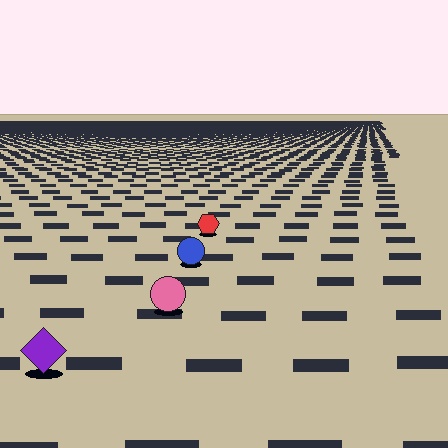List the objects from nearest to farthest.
From nearest to farthest: the purple diamond, the pink circle, the blue circle, the red hexagon.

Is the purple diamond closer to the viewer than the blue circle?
Yes. The purple diamond is closer — you can tell from the texture gradient: the ground texture is coarser near it.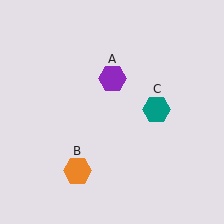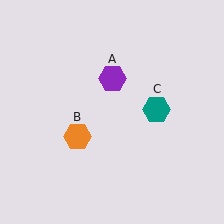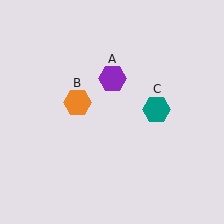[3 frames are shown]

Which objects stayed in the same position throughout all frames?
Purple hexagon (object A) and teal hexagon (object C) remained stationary.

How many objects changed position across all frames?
1 object changed position: orange hexagon (object B).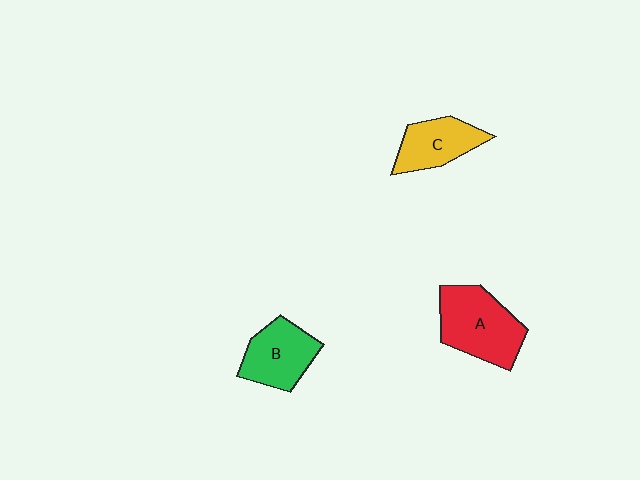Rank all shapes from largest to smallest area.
From largest to smallest: A (red), B (green), C (yellow).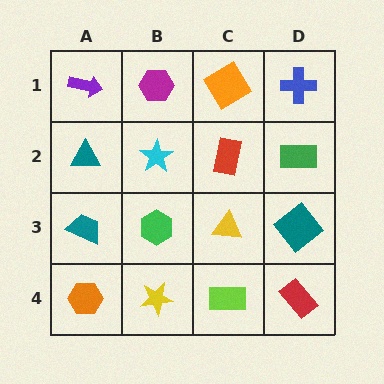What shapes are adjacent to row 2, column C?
An orange diamond (row 1, column C), a yellow triangle (row 3, column C), a cyan star (row 2, column B), a green rectangle (row 2, column D).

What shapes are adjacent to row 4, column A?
A teal trapezoid (row 3, column A), a yellow star (row 4, column B).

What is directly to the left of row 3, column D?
A yellow triangle.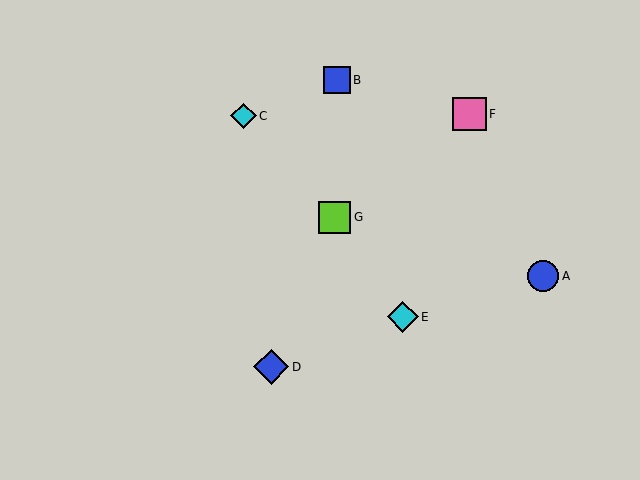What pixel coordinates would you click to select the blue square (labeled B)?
Click at (337, 80) to select the blue square B.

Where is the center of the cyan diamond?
The center of the cyan diamond is at (403, 317).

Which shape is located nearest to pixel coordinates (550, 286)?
The blue circle (labeled A) at (543, 276) is nearest to that location.